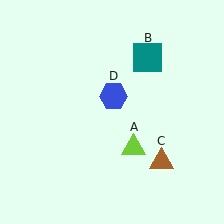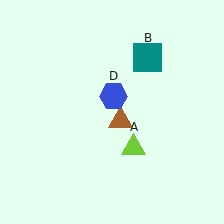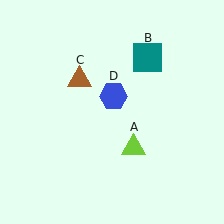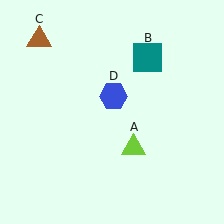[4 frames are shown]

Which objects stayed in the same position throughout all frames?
Lime triangle (object A) and teal square (object B) and blue hexagon (object D) remained stationary.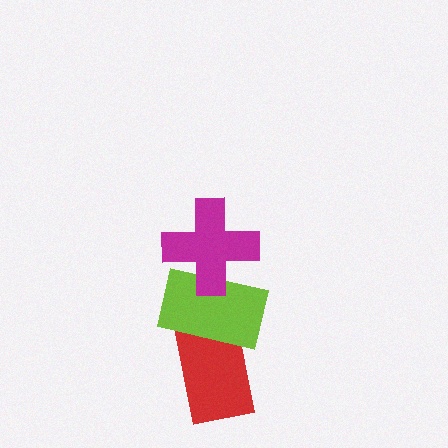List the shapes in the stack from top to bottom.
From top to bottom: the magenta cross, the lime rectangle, the red rectangle.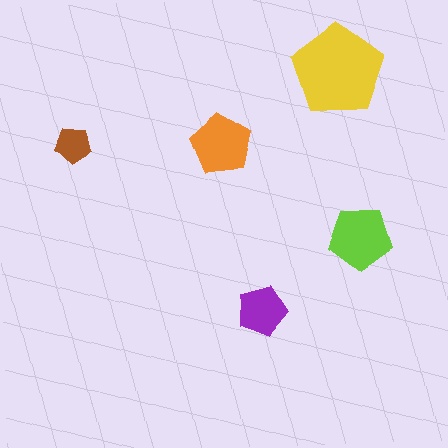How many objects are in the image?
There are 5 objects in the image.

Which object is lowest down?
The purple pentagon is bottommost.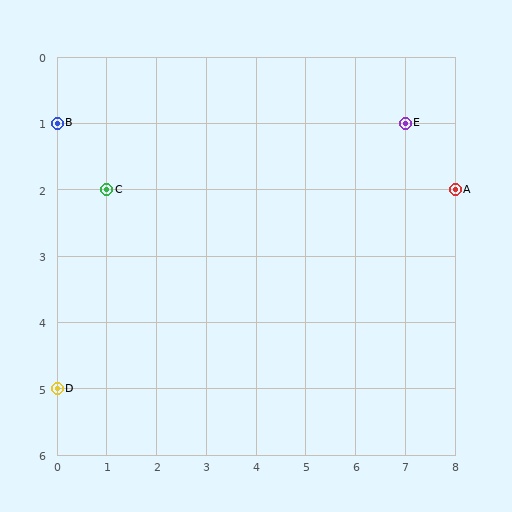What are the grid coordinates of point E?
Point E is at grid coordinates (7, 1).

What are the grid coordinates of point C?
Point C is at grid coordinates (1, 2).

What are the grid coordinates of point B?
Point B is at grid coordinates (0, 1).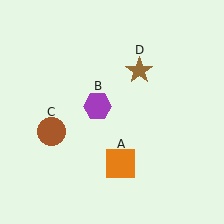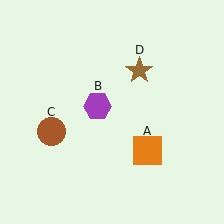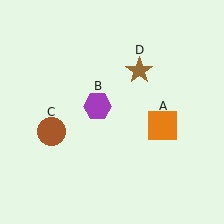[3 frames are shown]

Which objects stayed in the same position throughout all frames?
Purple hexagon (object B) and brown circle (object C) and brown star (object D) remained stationary.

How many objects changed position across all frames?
1 object changed position: orange square (object A).